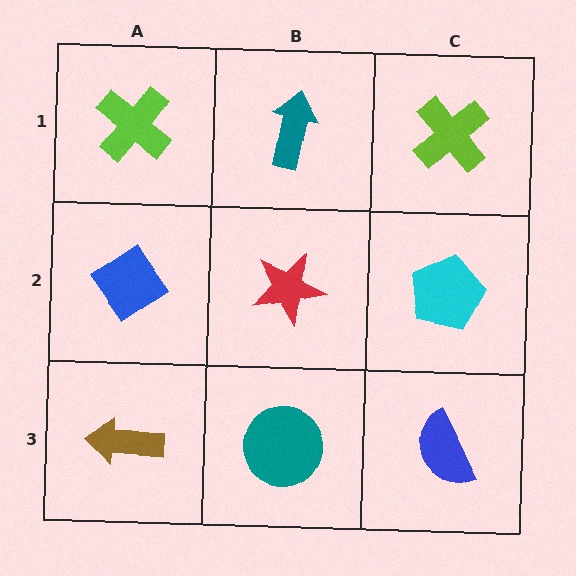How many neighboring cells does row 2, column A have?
3.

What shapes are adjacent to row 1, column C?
A cyan pentagon (row 2, column C), a teal arrow (row 1, column B).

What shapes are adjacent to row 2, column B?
A teal arrow (row 1, column B), a teal circle (row 3, column B), a blue diamond (row 2, column A), a cyan pentagon (row 2, column C).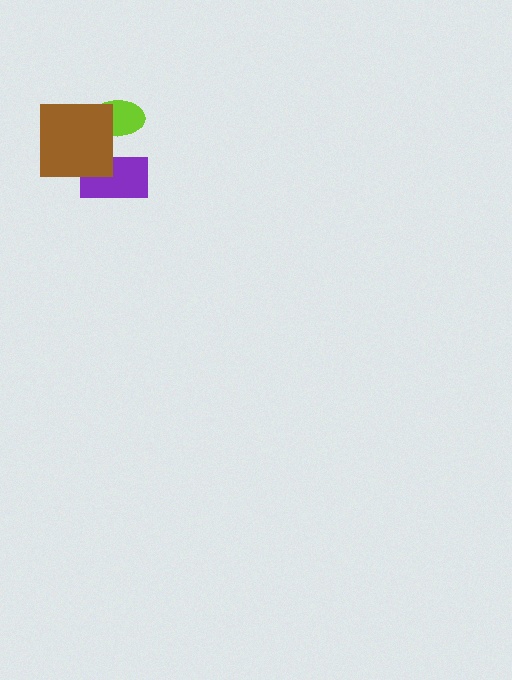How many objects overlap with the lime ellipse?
1 object overlaps with the lime ellipse.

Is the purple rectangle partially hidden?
Yes, it is partially covered by another shape.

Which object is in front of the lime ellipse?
The brown square is in front of the lime ellipse.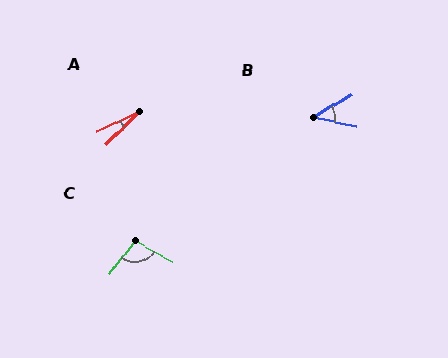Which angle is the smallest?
A, at approximately 20 degrees.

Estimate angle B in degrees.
Approximately 43 degrees.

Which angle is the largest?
C, at approximately 99 degrees.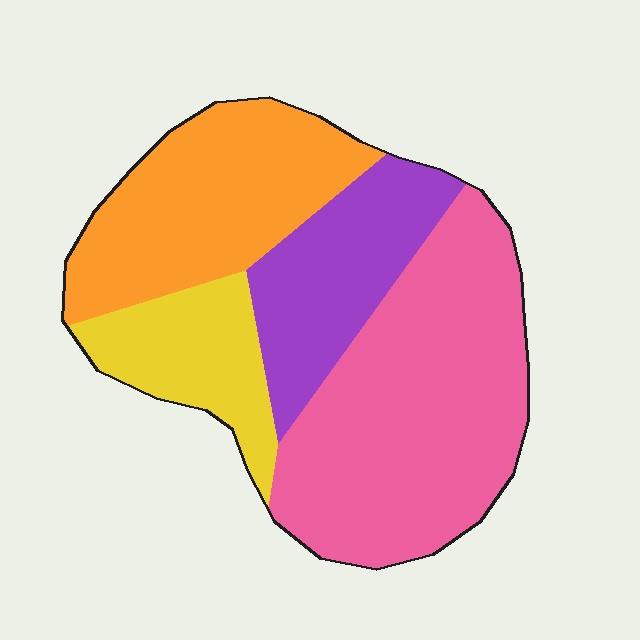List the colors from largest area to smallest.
From largest to smallest: pink, orange, purple, yellow.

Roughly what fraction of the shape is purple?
Purple takes up about one sixth (1/6) of the shape.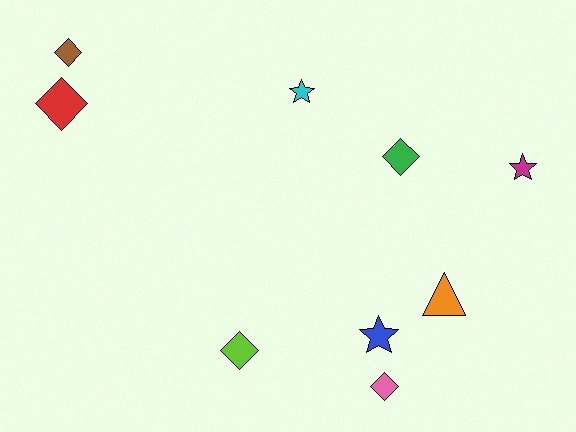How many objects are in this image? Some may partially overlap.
There are 9 objects.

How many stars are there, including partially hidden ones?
There are 3 stars.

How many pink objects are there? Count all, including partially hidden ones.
There is 1 pink object.